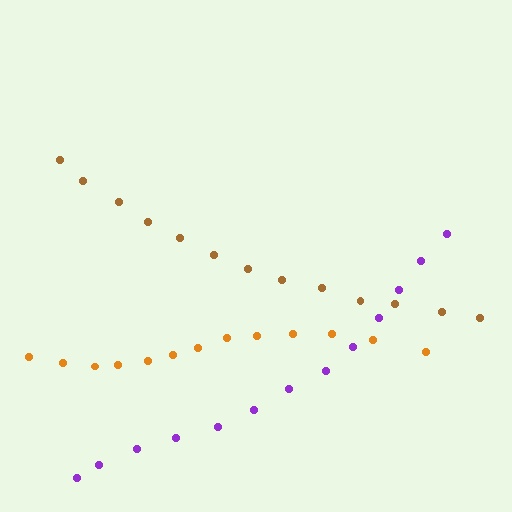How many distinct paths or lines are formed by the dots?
There are 3 distinct paths.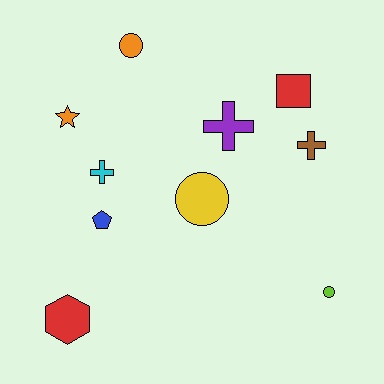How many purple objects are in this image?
There is 1 purple object.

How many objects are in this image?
There are 10 objects.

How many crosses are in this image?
There are 3 crosses.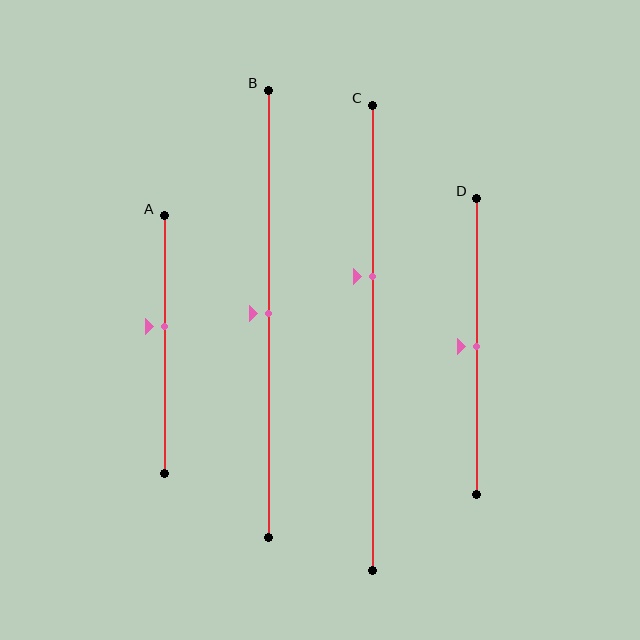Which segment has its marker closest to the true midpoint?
Segment B has its marker closest to the true midpoint.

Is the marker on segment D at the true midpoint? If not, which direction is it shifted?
Yes, the marker on segment D is at the true midpoint.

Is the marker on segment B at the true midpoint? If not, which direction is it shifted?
Yes, the marker on segment B is at the true midpoint.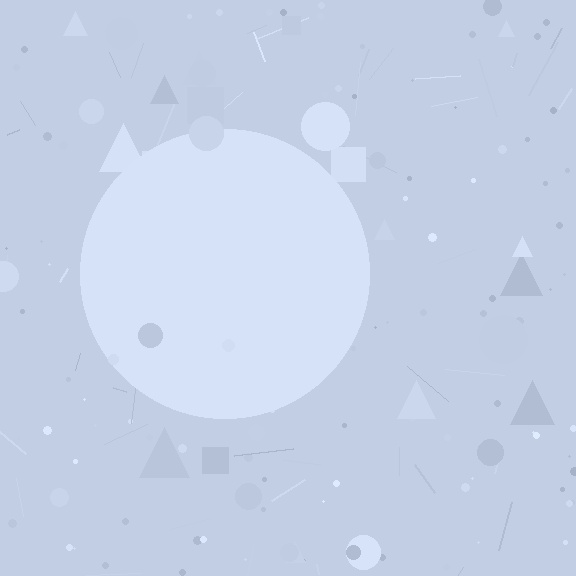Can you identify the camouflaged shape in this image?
The camouflaged shape is a circle.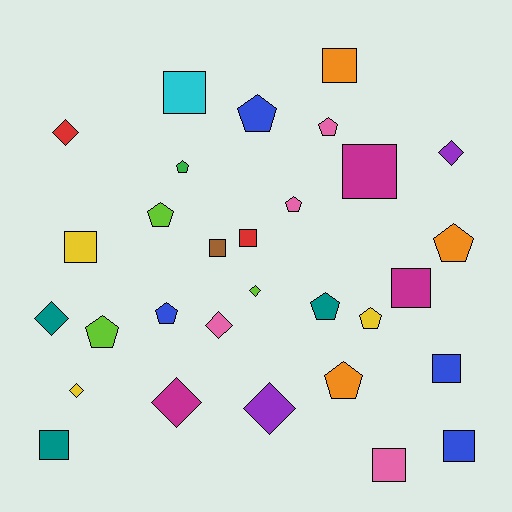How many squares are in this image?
There are 11 squares.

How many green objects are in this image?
There is 1 green object.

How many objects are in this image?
There are 30 objects.